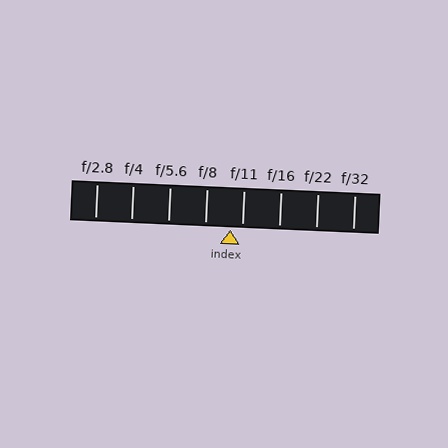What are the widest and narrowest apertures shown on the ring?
The widest aperture shown is f/2.8 and the narrowest is f/32.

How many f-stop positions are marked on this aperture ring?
There are 8 f-stop positions marked.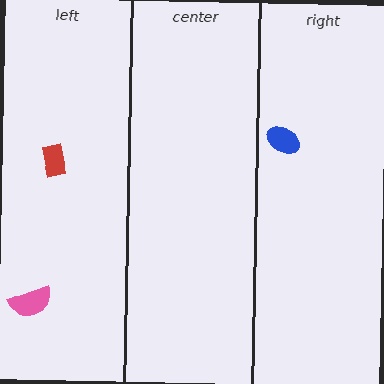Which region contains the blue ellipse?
The right region.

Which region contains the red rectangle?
The left region.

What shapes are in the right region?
The blue ellipse.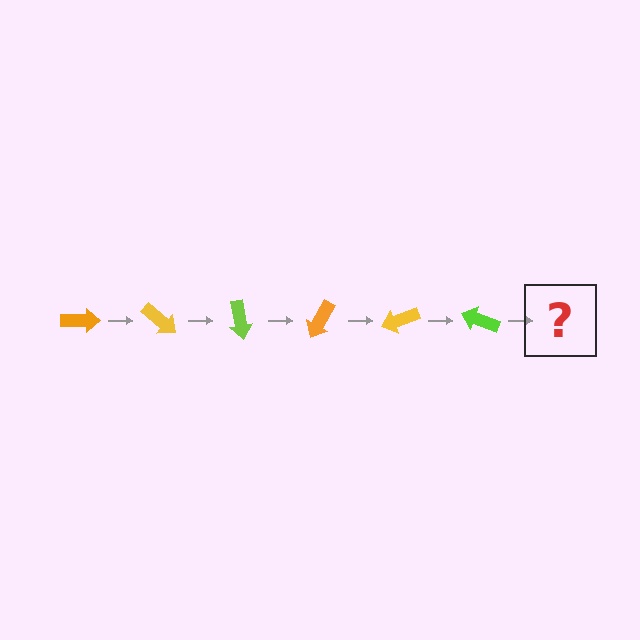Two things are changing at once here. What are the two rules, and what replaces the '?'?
The two rules are that it rotates 40 degrees each step and the color cycles through orange, yellow, and lime. The '?' should be an orange arrow, rotated 240 degrees from the start.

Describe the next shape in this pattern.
It should be an orange arrow, rotated 240 degrees from the start.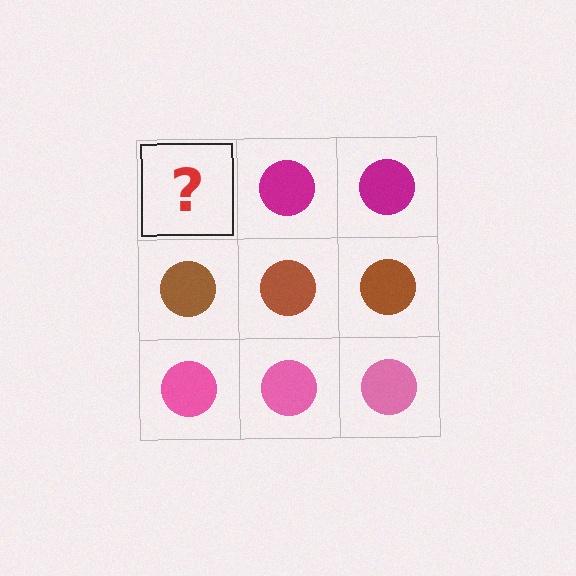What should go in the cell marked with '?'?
The missing cell should contain a magenta circle.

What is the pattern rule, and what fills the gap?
The rule is that each row has a consistent color. The gap should be filled with a magenta circle.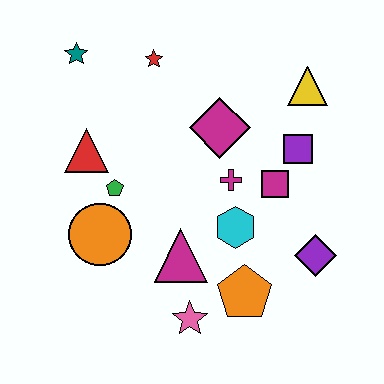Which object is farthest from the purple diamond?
The teal star is farthest from the purple diamond.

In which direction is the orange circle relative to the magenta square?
The orange circle is to the left of the magenta square.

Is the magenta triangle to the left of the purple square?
Yes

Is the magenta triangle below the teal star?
Yes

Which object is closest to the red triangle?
The green pentagon is closest to the red triangle.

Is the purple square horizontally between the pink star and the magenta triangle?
No